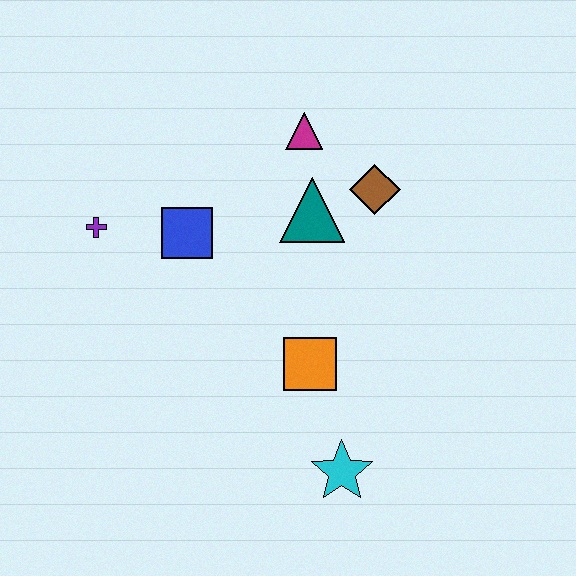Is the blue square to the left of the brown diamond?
Yes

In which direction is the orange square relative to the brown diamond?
The orange square is below the brown diamond.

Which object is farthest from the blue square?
The cyan star is farthest from the blue square.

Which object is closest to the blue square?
The purple cross is closest to the blue square.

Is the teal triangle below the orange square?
No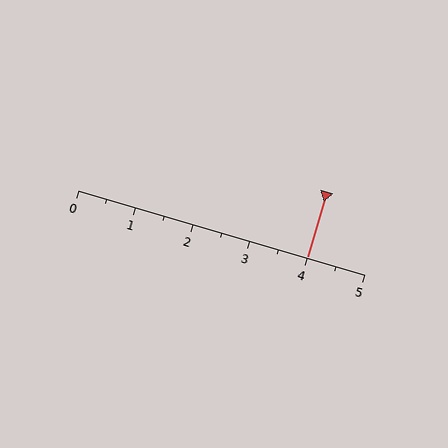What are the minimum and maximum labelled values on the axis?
The axis runs from 0 to 5.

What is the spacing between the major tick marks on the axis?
The major ticks are spaced 1 apart.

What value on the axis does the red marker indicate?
The marker indicates approximately 4.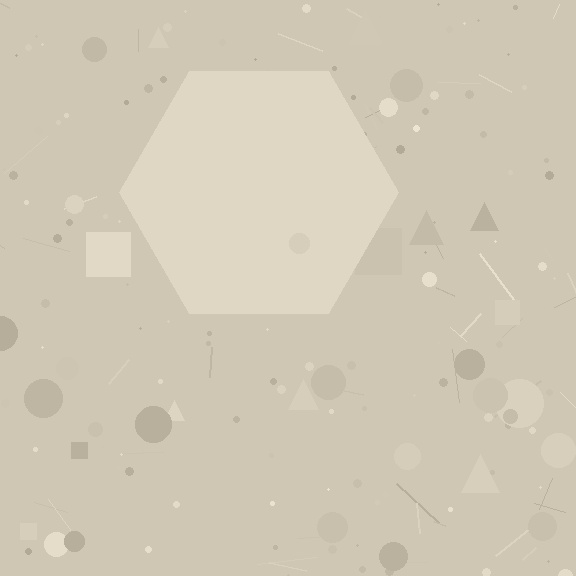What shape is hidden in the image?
A hexagon is hidden in the image.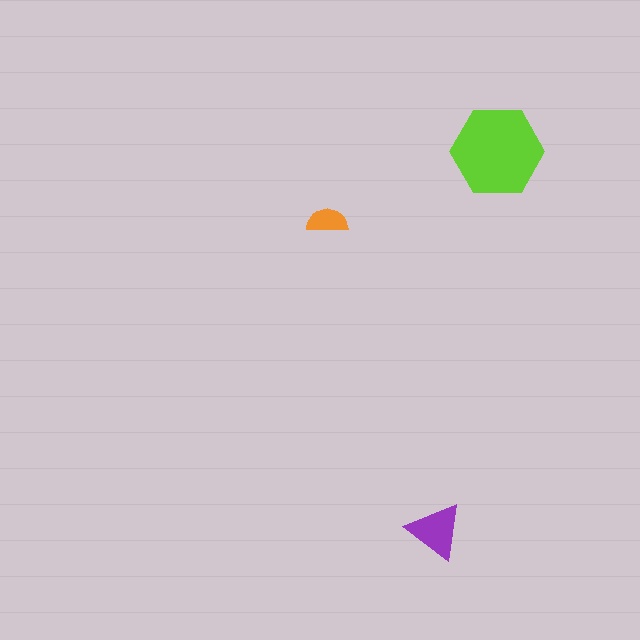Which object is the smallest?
The orange semicircle.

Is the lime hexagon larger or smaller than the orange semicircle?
Larger.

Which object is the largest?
The lime hexagon.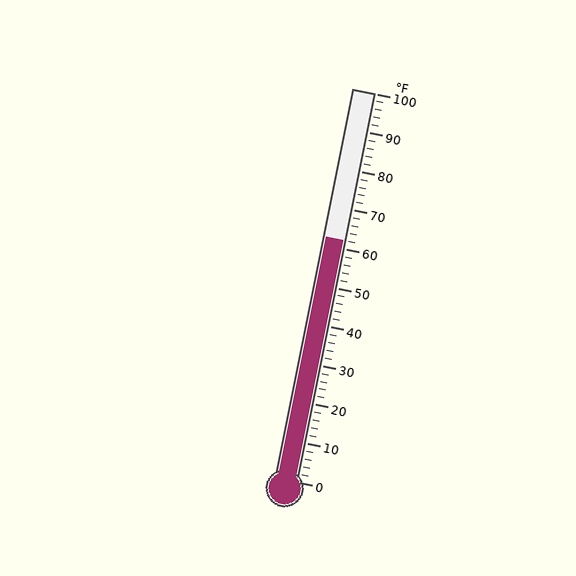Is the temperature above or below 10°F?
The temperature is above 10°F.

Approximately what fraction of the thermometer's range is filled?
The thermometer is filled to approximately 60% of its range.